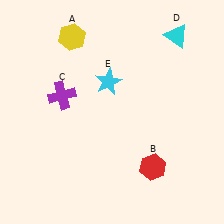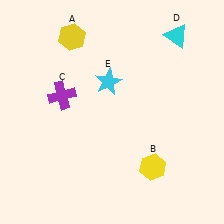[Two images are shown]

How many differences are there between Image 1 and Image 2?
There is 1 difference between the two images.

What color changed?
The hexagon (B) changed from red in Image 1 to yellow in Image 2.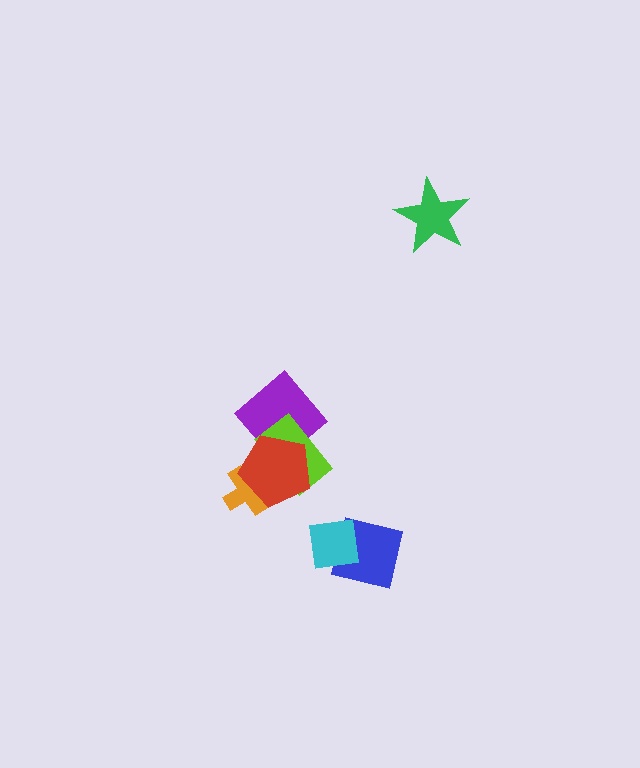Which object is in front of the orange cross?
The red pentagon is in front of the orange cross.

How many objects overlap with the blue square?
1 object overlaps with the blue square.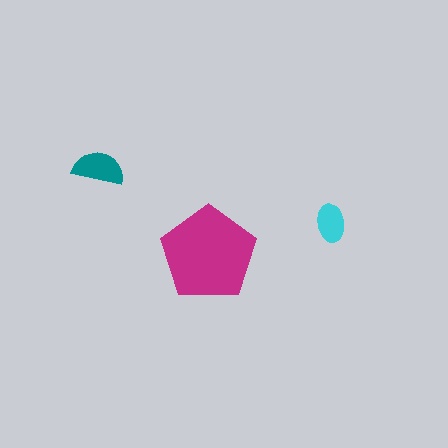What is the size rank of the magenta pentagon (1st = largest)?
1st.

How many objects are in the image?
There are 3 objects in the image.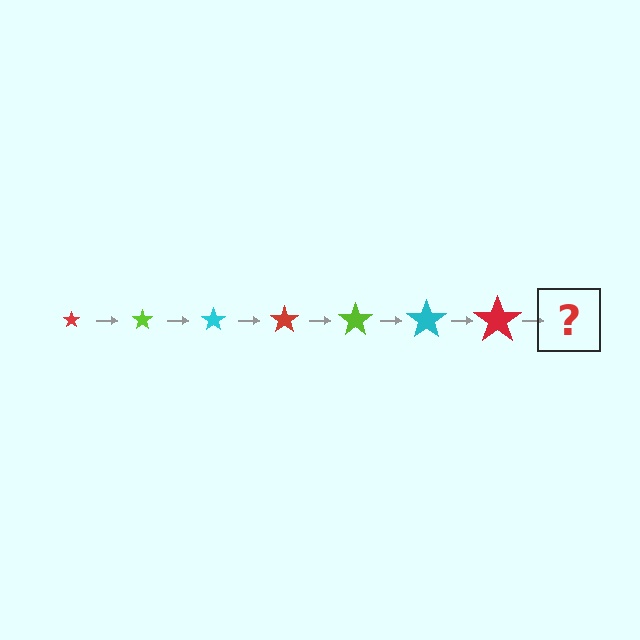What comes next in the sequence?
The next element should be a lime star, larger than the previous one.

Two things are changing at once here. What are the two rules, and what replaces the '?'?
The two rules are that the star grows larger each step and the color cycles through red, lime, and cyan. The '?' should be a lime star, larger than the previous one.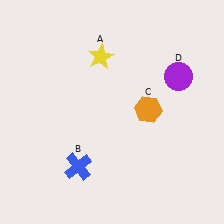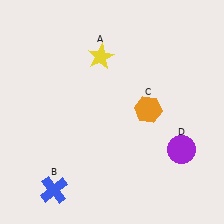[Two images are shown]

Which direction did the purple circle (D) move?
The purple circle (D) moved down.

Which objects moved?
The objects that moved are: the blue cross (B), the purple circle (D).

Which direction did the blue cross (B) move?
The blue cross (B) moved left.